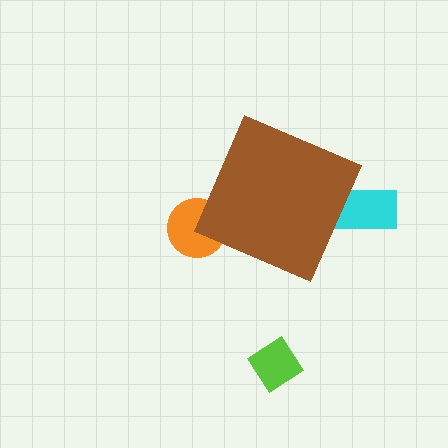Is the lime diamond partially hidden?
No, the lime diamond is fully visible.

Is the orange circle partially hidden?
Yes, the orange circle is partially hidden behind the brown diamond.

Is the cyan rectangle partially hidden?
Yes, the cyan rectangle is partially hidden behind the brown diamond.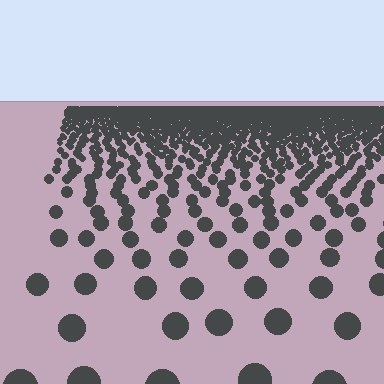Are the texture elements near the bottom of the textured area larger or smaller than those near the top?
Larger. Near the bottom, elements are closer to the viewer and appear at a bigger on-screen size.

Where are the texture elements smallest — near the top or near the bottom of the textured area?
Near the top.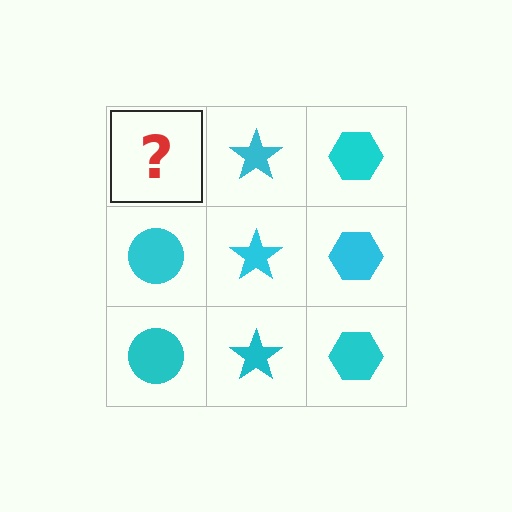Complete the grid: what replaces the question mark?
The question mark should be replaced with a cyan circle.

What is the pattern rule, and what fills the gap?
The rule is that each column has a consistent shape. The gap should be filled with a cyan circle.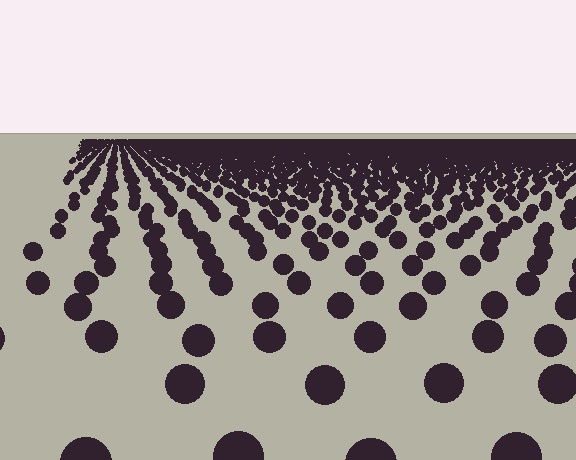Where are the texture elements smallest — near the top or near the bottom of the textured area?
Near the top.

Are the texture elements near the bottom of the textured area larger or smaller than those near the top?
Larger. Near the bottom, elements are closer to the viewer and appear at a bigger on-screen size.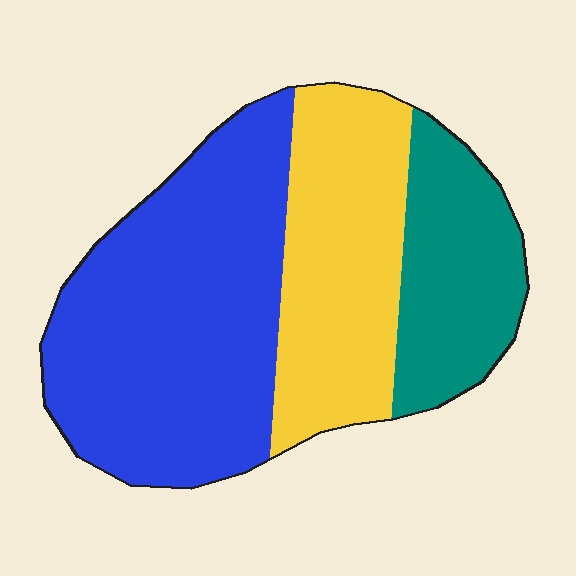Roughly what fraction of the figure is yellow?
Yellow covers about 30% of the figure.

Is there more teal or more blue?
Blue.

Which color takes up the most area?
Blue, at roughly 50%.